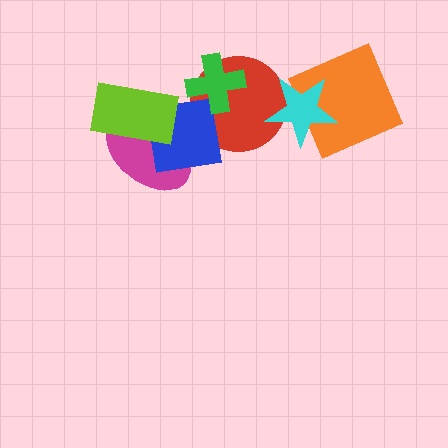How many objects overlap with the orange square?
1 object overlaps with the orange square.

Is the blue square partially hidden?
Yes, it is partially covered by another shape.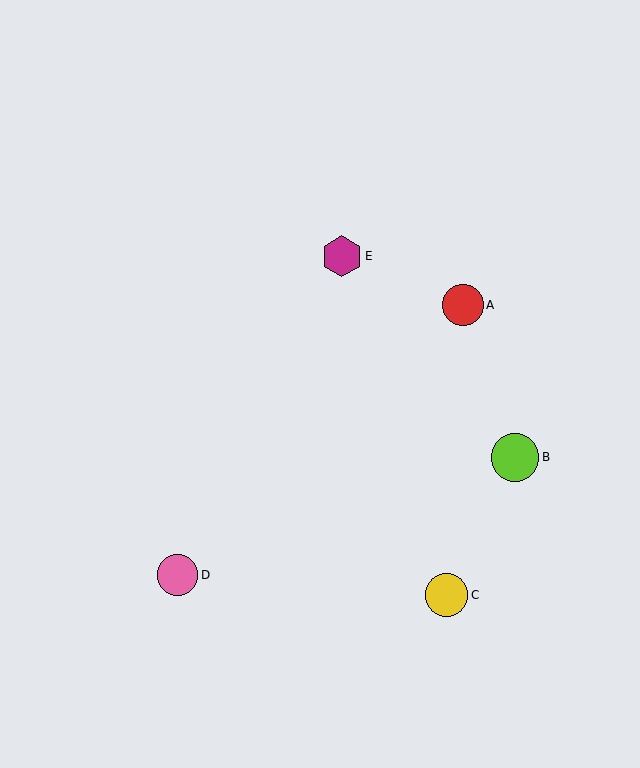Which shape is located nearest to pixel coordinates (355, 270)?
The magenta hexagon (labeled E) at (342, 256) is nearest to that location.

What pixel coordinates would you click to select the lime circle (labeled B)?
Click at (515, 457) to select the lime circle B.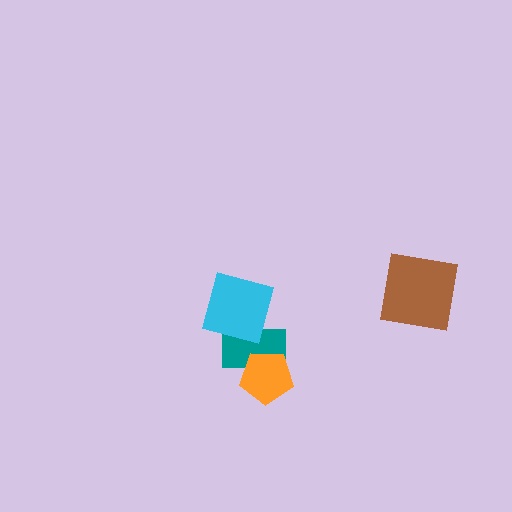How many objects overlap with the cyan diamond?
1 object overlaps with the cyan diamond.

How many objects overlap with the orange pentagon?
1 object overlaps with the orange pentagon.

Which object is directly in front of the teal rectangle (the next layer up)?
The orange pentagon is directly in front of the teal rectangle.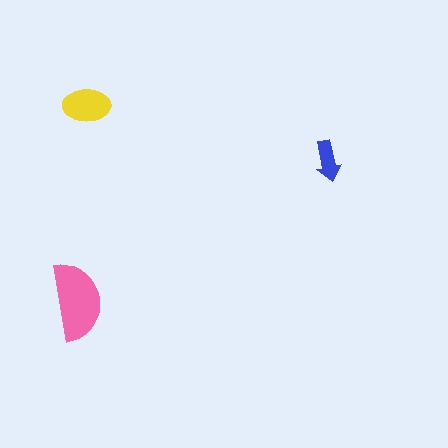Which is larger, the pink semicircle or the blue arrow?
The pink semicircle.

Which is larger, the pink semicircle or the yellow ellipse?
The pink semicircle.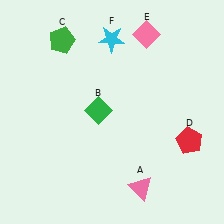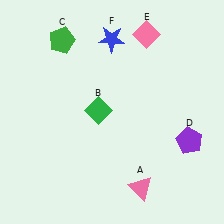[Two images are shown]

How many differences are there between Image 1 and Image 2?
There are 2 differences between the two images.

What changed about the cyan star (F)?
In Image 1, F is cyan. In Image 2, it changed to blue.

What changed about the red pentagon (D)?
In Image 1, D is red. In Image 2, it changed to purple.